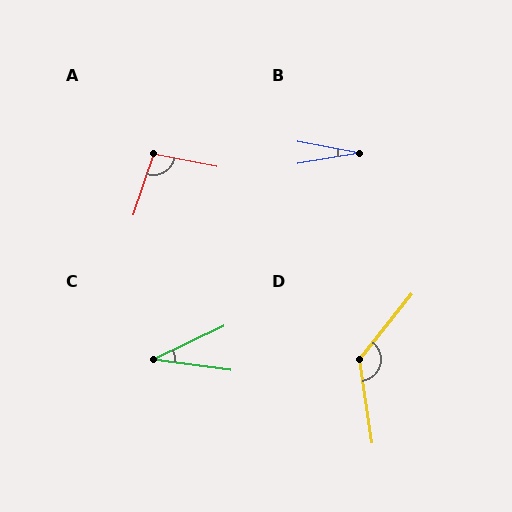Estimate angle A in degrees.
Approximately 97 degrees.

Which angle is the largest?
D, at approximately 132 degrees.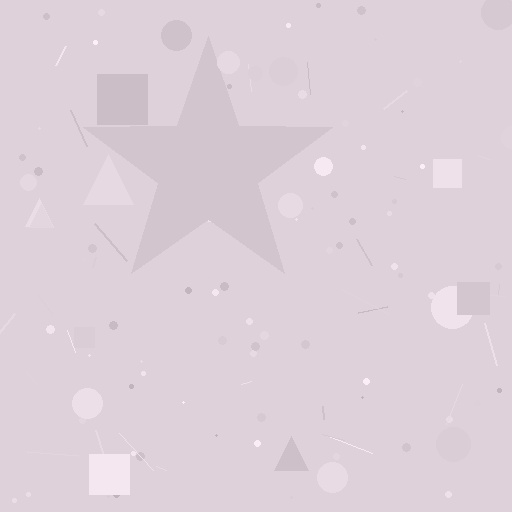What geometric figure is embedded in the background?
A star is embedded in the background.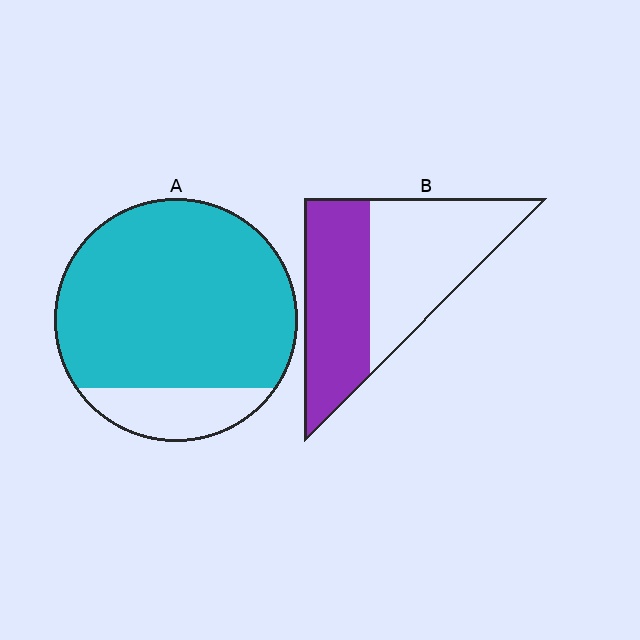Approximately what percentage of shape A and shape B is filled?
A is approximately 85% and B is approximately 45%.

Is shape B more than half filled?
Roughly half.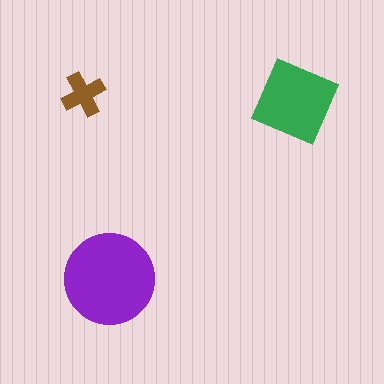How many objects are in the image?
There are 3 objects in the image.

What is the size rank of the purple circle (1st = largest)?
1st.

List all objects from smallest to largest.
The brown cross, the green square, the purple circle.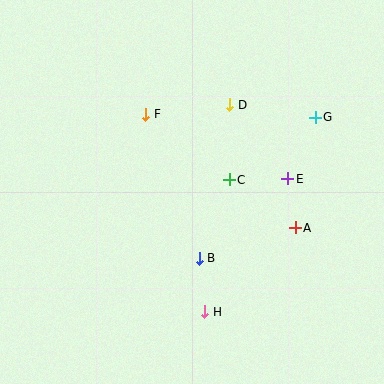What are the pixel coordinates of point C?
Point C is at (229, 180).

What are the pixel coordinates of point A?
Point A is at (295, 228).